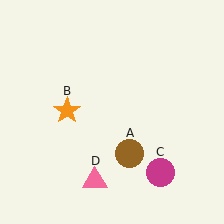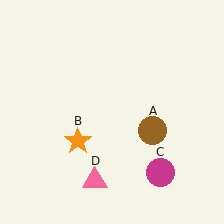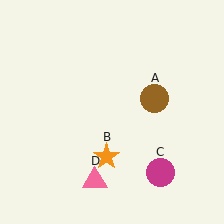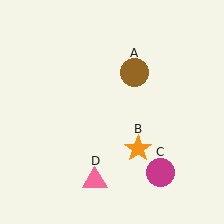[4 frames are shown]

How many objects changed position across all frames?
2 objects changed position: brown circle (object A), orange star (object B).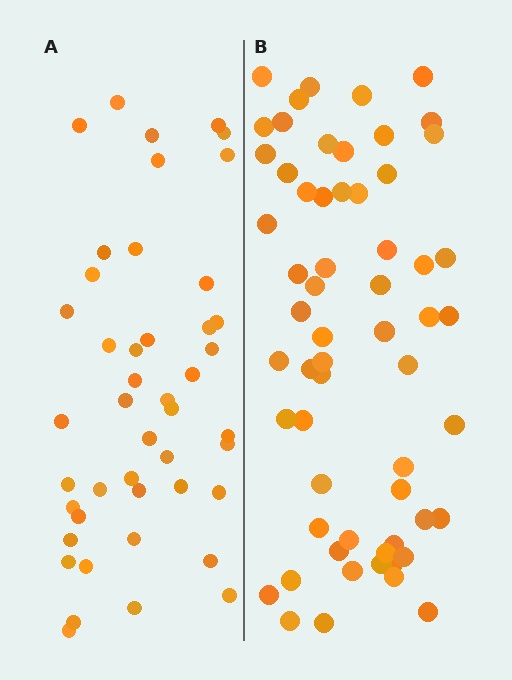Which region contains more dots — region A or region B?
Region B (the right region) has more dots.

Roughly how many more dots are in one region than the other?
Region B has approximately 15 more dots than region A.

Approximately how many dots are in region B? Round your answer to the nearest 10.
About 60 dots.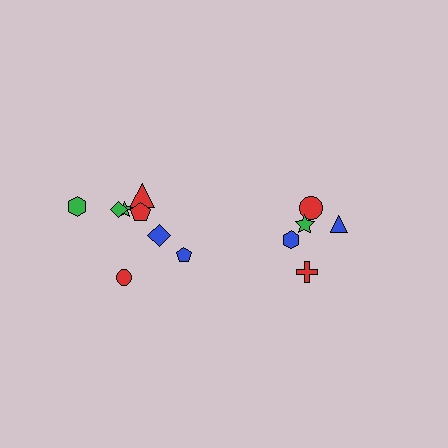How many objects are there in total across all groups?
There are 13 objects.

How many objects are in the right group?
There are 5 objects.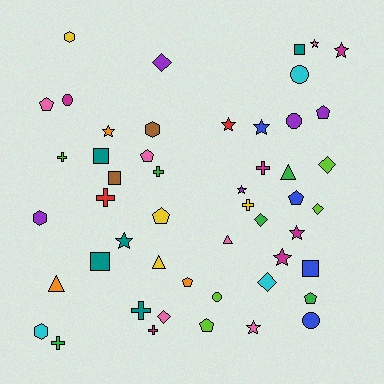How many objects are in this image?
There are 50 objects.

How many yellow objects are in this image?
There are 4 yellow objects.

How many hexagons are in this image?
There are 4 hexagons.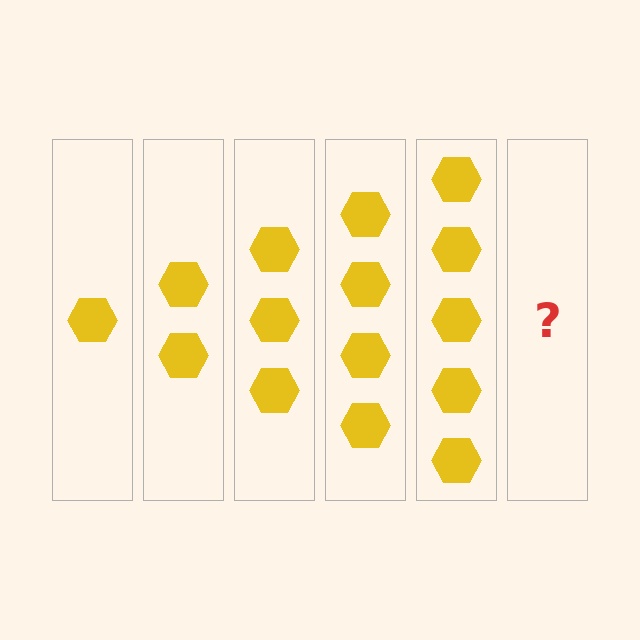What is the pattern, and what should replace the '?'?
The pattern is that each step adds one more hexagon. The '?' should be 6 hexagons.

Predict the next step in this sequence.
The next step is 6 hexagons.